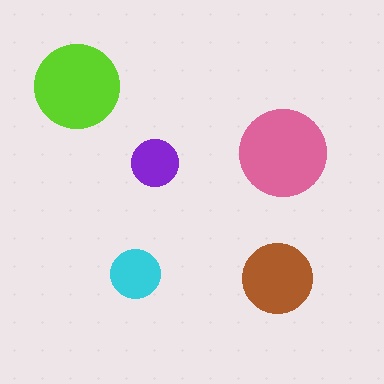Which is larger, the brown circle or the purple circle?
The brown one.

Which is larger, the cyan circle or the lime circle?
The lime one.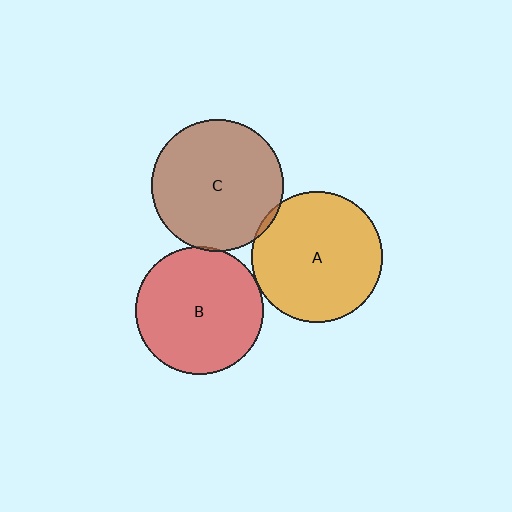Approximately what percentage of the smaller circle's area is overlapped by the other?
Approximately 5%.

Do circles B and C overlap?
Yes.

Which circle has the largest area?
Circle C (brown).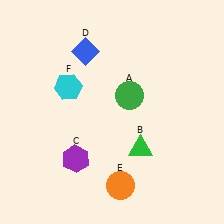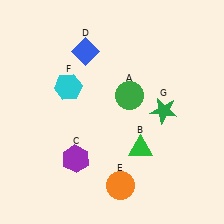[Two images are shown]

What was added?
A green star (G) was added in Image 2.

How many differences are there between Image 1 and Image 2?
There is 1 difference between the two images.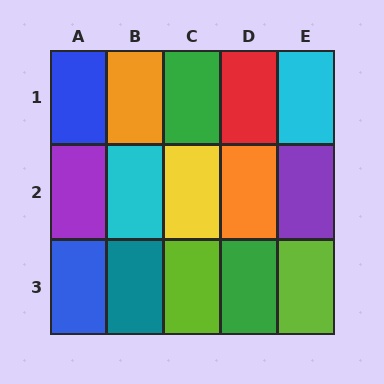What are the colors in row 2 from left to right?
Purple, cyan, yellow, orange, purple.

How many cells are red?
1 cell is red.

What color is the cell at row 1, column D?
Red.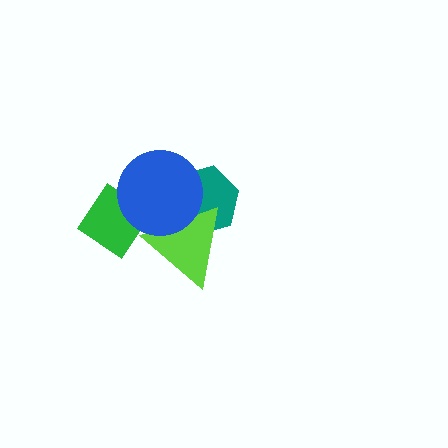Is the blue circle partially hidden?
No, no other shape covers it.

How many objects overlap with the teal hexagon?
2 objects overlap with the teal hexagon.